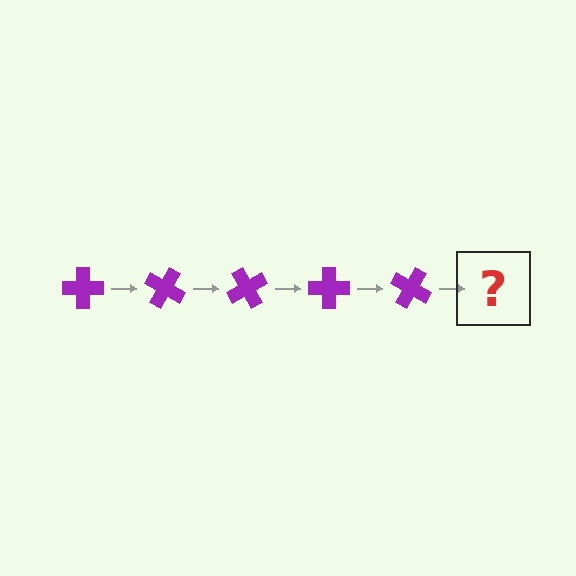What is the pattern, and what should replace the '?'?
The pattern is that the cross rotates 30 degrees each step. The '?' should be a purple cross rotated 150 degrees.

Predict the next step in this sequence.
The next step is a purple cross rotated 150 degrees.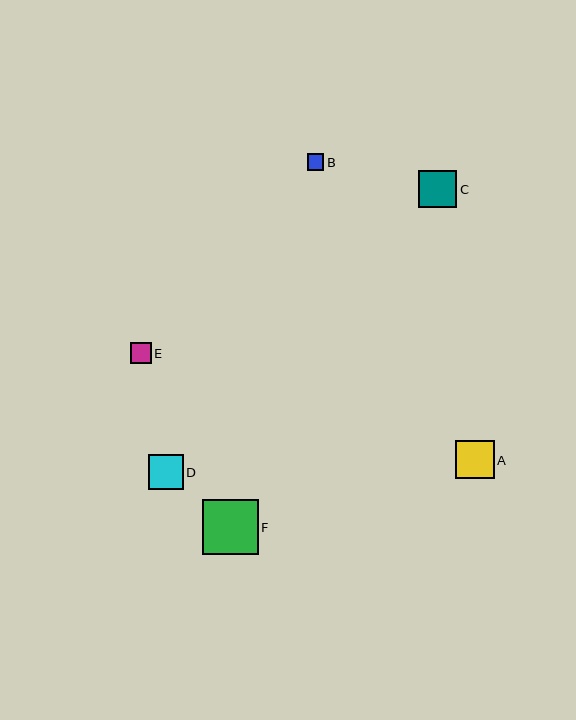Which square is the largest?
Square F is the largest with a size of approximately 55 pixels.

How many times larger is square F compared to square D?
Square F is approximately 1.6 times the size of square D.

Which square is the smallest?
Square B is the smallest with a size of approximately 16 pixels.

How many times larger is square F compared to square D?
Square F is approximately 1.6 times the size of square D.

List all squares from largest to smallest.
From largest to smallest: F, A, C, D, E, B.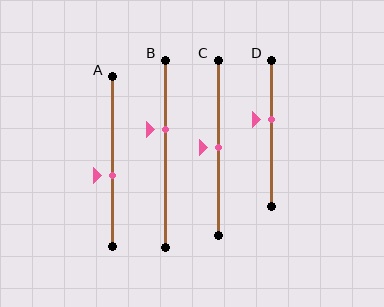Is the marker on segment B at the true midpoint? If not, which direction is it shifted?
No, the marker on segment B is shifted upward by about 13% of the segment length.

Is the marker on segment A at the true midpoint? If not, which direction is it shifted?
No, the marker on segment A is shifted downward by about 8% of the segment length.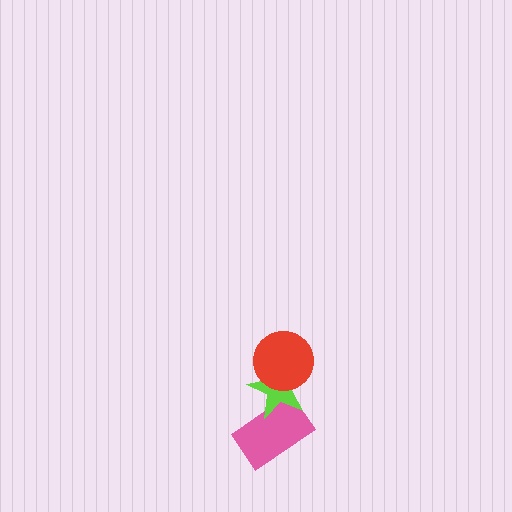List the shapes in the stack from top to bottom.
From top to bottom: the red circle, the lime star, the pink rectangle.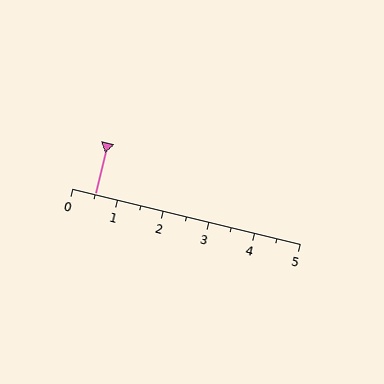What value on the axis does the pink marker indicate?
The marker indicates approximately 0.5.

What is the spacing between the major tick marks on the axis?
The major ticks are spaced 1 apart.